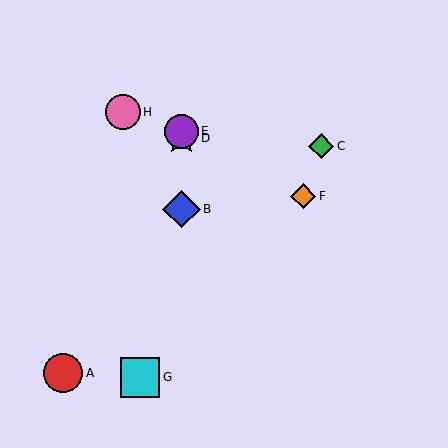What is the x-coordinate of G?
Object G is at x≈140.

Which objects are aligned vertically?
Objects B, D, E are aligned vertically.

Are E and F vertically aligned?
No, E is at x≈182 and F is at x≈303.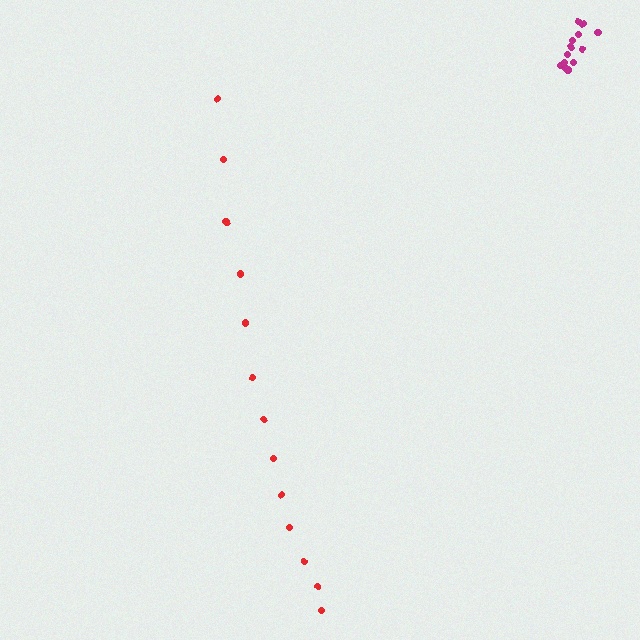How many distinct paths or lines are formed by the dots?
There are 2 distinct paths.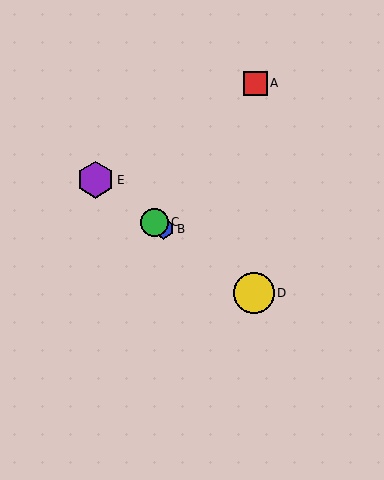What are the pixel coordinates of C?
Object C is at (154, 222).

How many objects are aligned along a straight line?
4 objects (B, C, D, E) are aligned along a straight line.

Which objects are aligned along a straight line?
Objects B, C, D, E are aligned along a straight line.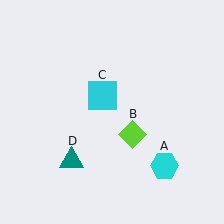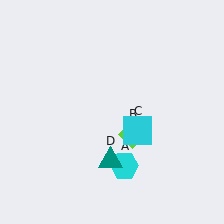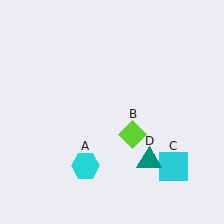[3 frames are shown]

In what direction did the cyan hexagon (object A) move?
The cyan hexagon (object A) moved left.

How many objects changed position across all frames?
3 objects changed position: cyan hexagon (object A), cyan square (object C), teal triangle (object D).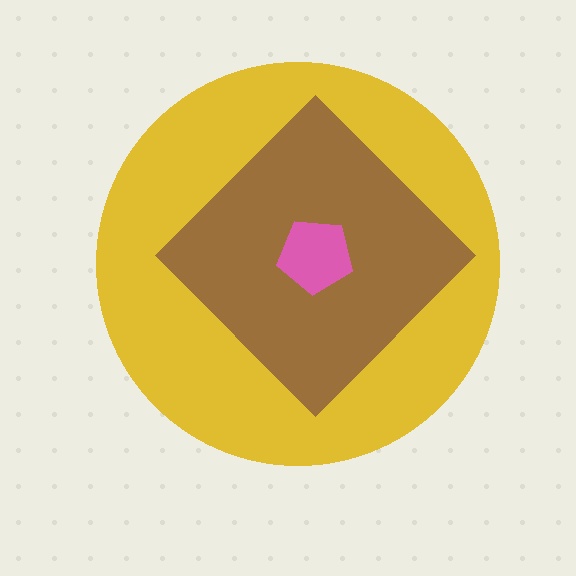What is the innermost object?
The pink pentagon.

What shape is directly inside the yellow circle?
The brown diamond.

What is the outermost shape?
The yellow circle.